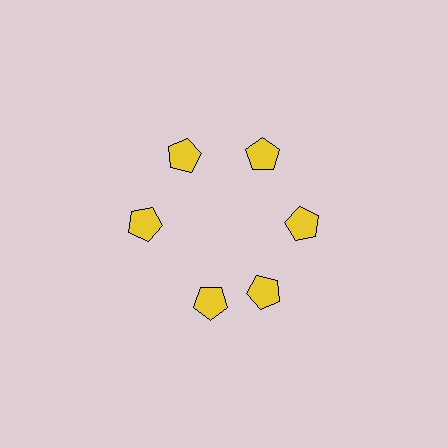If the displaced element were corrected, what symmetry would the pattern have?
It would have 6-fold rotational symmetry — the pattern would map onto itself every 60 degrees.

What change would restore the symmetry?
The symmetry would be restored by rotating it back into even spacing with its neighbors so that all 6 pentagons sit at equal angles and equal distance from the center.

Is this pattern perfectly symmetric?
No. The 6 yellow pentagons are arranged in a ring, but one element near the 7 o'clock position is rotated out of alignment along the ring, breaking the 6-fold rotational symmetry.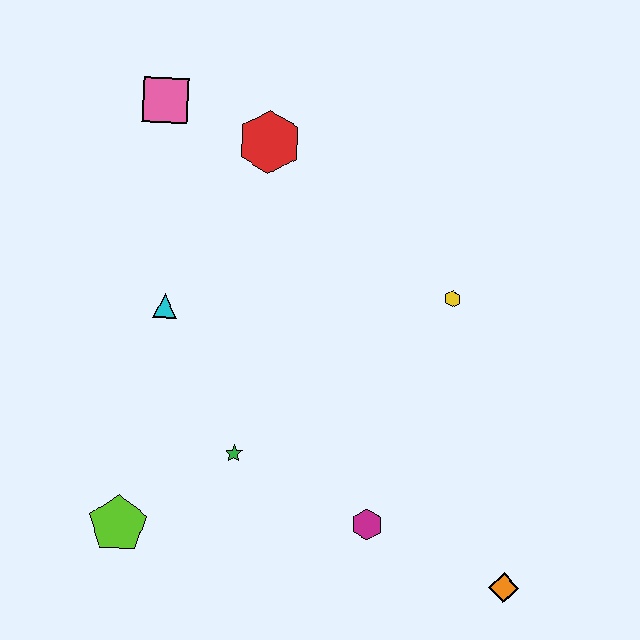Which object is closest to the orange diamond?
The magenta hexagon is closest to the orange diamond.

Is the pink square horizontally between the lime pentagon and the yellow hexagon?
Yes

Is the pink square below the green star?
No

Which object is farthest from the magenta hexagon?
The pink square is farthest from the magenta hexagon.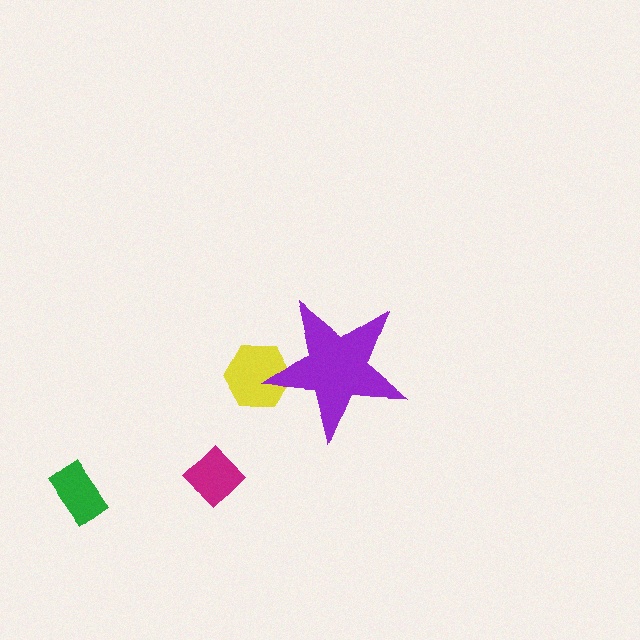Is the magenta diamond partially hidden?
No, the magenta diamond is fully visible.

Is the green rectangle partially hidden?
No, the green rectangle is fully visible.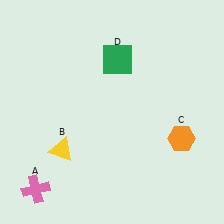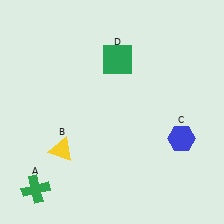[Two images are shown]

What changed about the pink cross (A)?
In Image 1, A is pink. In Image 2, it changed to green.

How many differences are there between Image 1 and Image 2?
There are 2 differences between the two images.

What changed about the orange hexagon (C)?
In Image 1, C is orange. In Image 2, it changed to blue.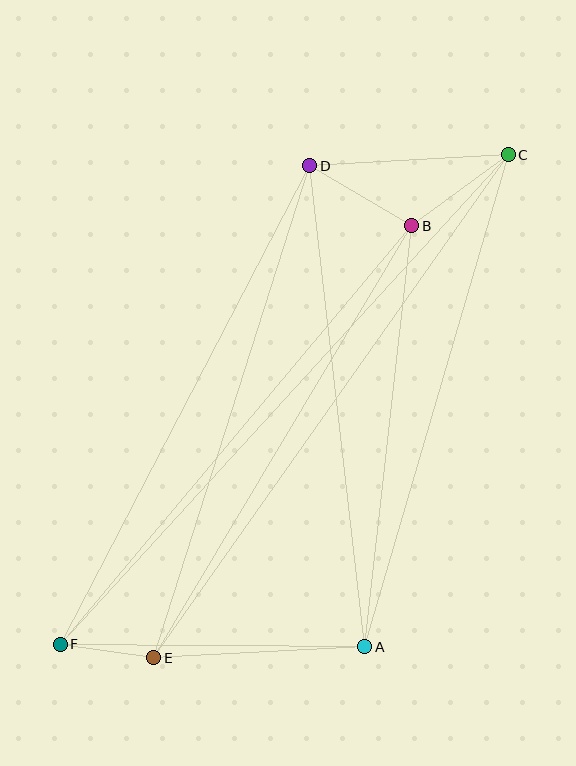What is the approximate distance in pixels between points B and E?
The distance between B and E is approximately 503 pixels.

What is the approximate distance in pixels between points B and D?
The distance between B and D is approximately 118 pixels.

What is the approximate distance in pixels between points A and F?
The distance between A and F is approximately 305 pixels.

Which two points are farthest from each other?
Points C and F are farthest from each other.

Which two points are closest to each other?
Points E and F are closest to each other.